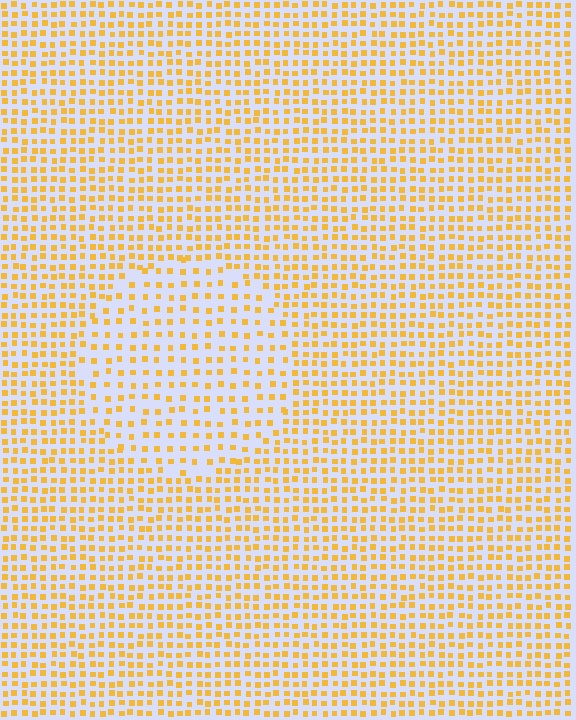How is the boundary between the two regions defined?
The boundary is defined by a change in element density (approximately 1.7x ratio). All elements are the same color, size, and shape.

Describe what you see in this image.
The image contains small yellow elements arranged at two different densities. A circle-shaped region is visible where the elements are less densely packed than the surrounding area.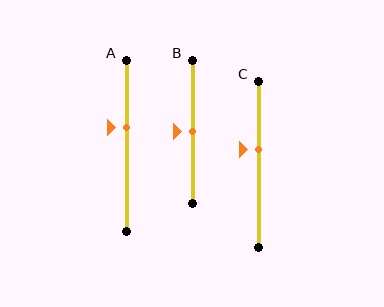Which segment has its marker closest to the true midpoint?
Segment B has its marker closest to the true midpoint.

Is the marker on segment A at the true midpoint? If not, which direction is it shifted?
No, the marker on segment A is shifted upward by about 10% of the segment length.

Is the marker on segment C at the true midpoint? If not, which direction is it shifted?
No, the marker on segment C is shifted upward by about 9% of the segment length.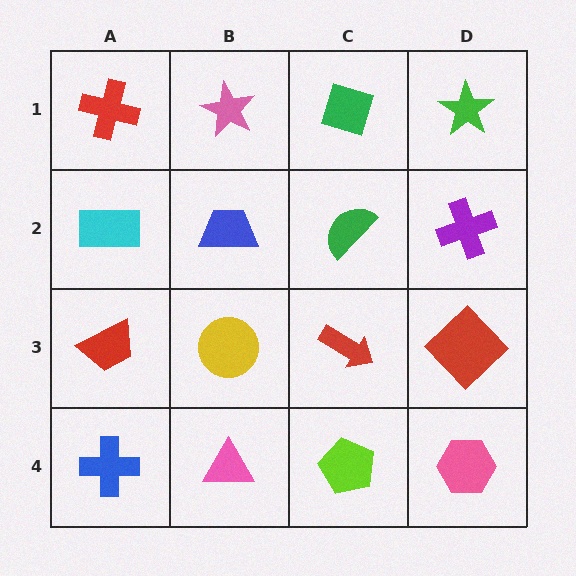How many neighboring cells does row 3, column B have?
4.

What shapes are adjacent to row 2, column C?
A green diamond (row 1, column C), a red arrow (row 3, column C), a blue trapezoid (row 2, column B), a purple cross (row 2, column D).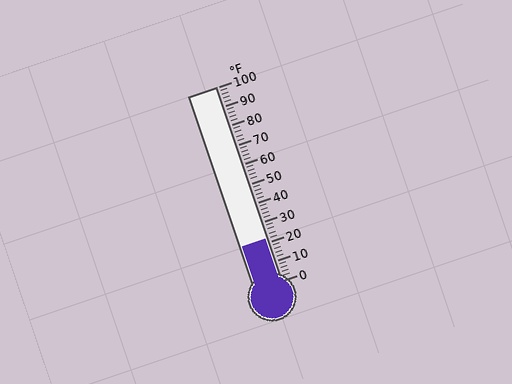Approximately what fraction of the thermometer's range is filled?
The thermometer is filled to approximately 20% of its range.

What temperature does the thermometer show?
The thermometer shows approximately 22°F.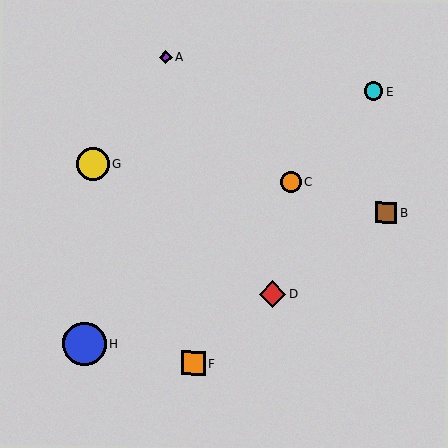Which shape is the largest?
The blue circle (labeled H) is the largest.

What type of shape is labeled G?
Shape G is a yellow circle.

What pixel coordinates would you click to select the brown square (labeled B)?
Click at (386, 212) to select the brown square B.